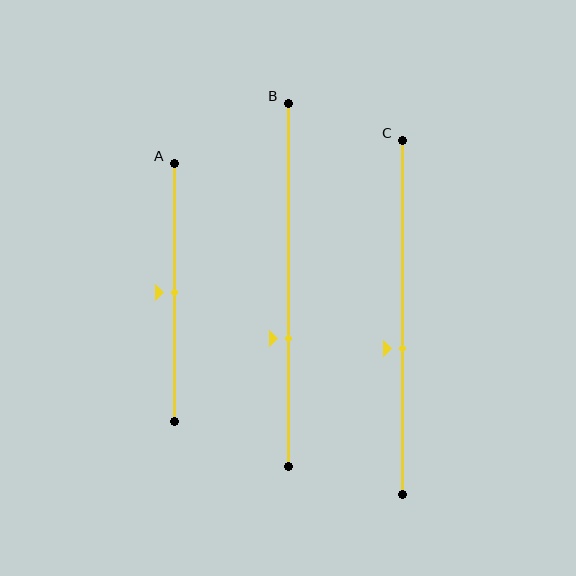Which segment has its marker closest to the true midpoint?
Segment A has its marker closest to the true midpoint.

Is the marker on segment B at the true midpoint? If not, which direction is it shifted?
No, the marker on segment B is shifted downward by about 15% of the segment length.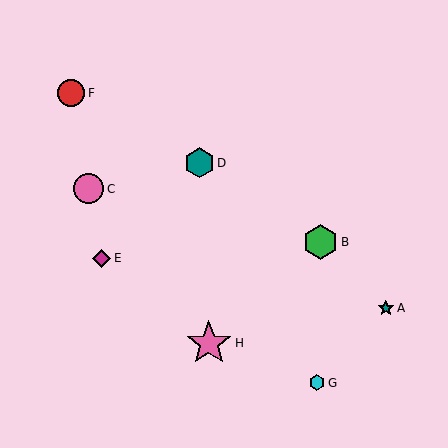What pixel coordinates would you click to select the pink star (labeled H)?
Click at (209, 343) to select the pink star H.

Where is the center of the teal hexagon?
The center of the teal hexagon is at (199, 163).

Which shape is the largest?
The pink star (labeled H) is the largest.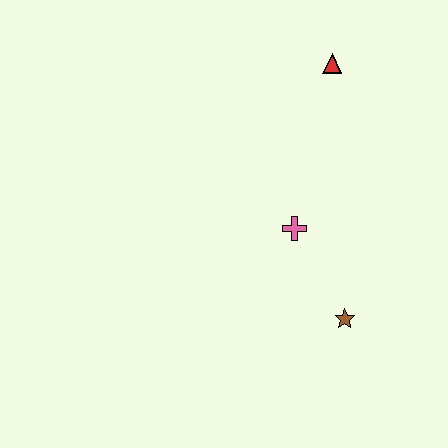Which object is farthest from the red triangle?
The brown star is farthest from the red triangle.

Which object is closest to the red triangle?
The pink cross is closest to the red triangle.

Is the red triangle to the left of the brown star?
Yes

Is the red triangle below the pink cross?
No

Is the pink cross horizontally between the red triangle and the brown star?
No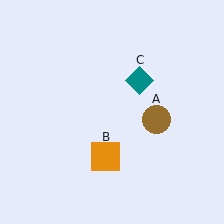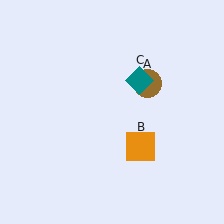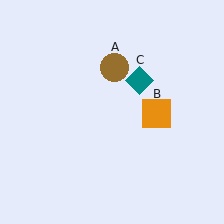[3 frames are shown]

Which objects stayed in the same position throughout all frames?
Teal diamond (object C) remained stationary.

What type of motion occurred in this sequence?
The brown circle (object A), orange square (object B) rotated counterclockwise around the center of the scene.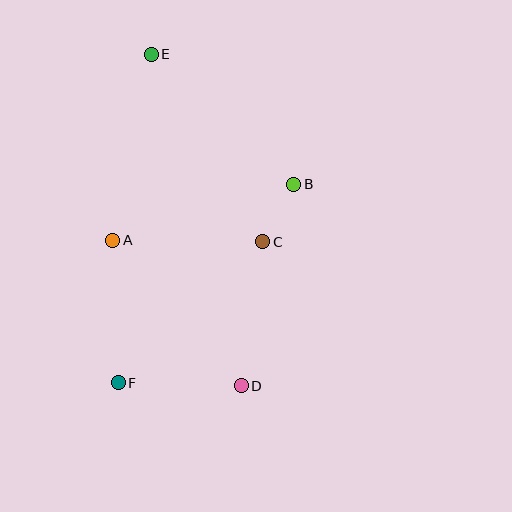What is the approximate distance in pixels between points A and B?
The distance between A and B is approximately 189 pixels.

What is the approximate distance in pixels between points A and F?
The distance between A and F is approximately 143 pixels.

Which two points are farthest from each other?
Points D and E are farthest from each other.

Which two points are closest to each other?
Points B and C are closest to each other.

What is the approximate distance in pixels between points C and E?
The distance between C and E is approximately 218 pixels.